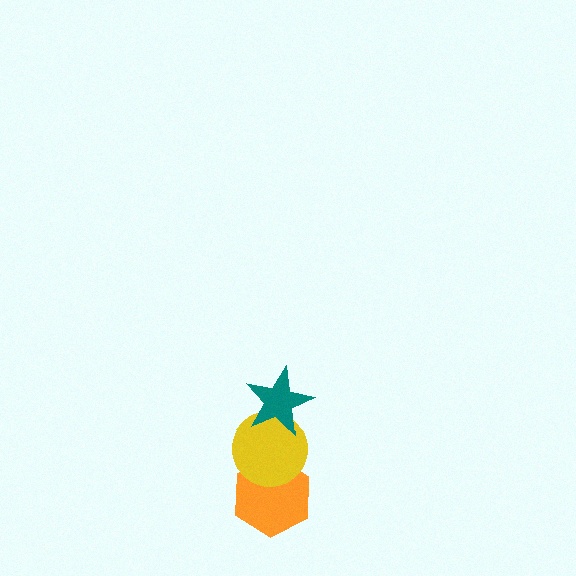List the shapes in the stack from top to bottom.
From top to bottom: the teal star, the yellow circle, the orange hexagon.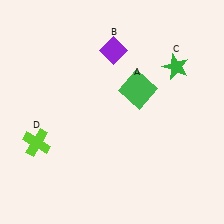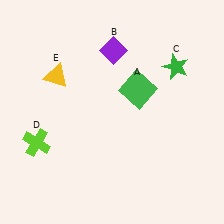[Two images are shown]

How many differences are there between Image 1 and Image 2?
There is 1 difference between the two images.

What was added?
A yellow triangle (E) was added in Image 2.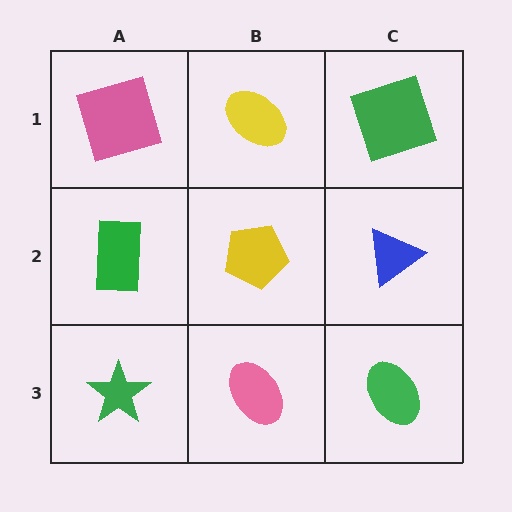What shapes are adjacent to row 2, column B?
A yellow ellipse (row 1, column B), a pink ellipse (row 3, column B), a green rectangle (row 2, column A), a blue triangle (row 2, column C).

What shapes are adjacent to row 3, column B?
A yellow pentagon (row 2, column B), a green star (row 3, column A), a green ellipse (row 3, column C).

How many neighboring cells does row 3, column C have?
2.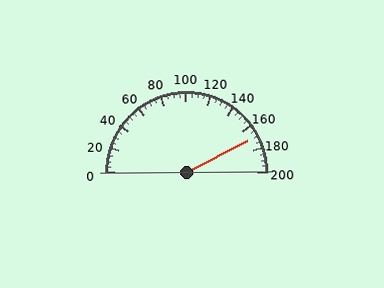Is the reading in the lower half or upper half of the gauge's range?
The reading is in the upper half of the range (0 to 200).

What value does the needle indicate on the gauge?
The needle indicates approximately 170.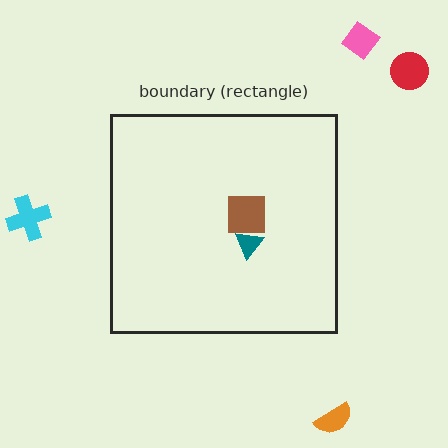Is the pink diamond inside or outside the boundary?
Outside.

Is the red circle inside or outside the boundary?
Outside.